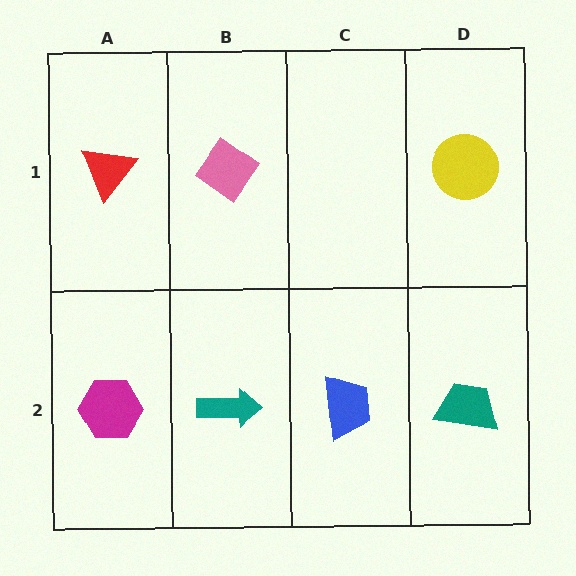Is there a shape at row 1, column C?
No, that cell is empty.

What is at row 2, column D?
A teal trapezoid.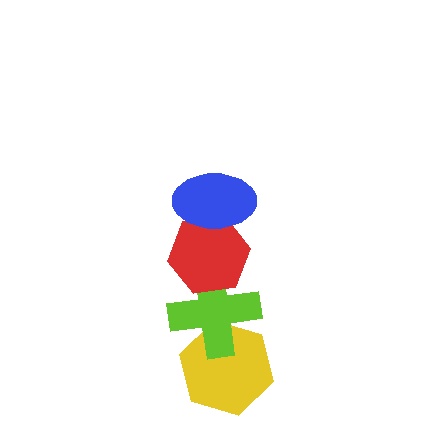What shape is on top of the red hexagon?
The blue ellipse is on top of the red hexagon.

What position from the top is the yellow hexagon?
The yellow hexagon is 4th from the top.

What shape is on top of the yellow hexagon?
The lime cross is on top of the yellow hexagon.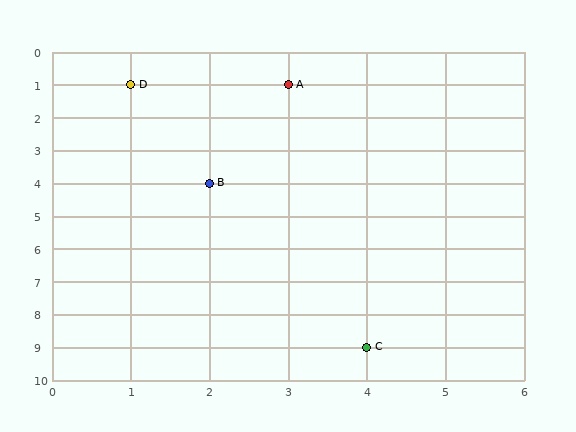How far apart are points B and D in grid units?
Points B and D are 1 column and 3 rows apart (about 3.2 grid units diagonally).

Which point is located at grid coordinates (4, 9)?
Point C is at (4, 9).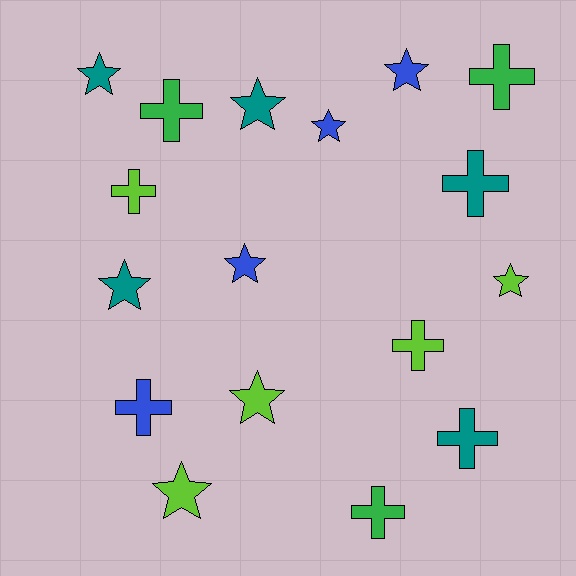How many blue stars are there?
There are 3 blue stars.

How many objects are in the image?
There are 17 objects.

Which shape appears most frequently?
Star, with 9 objects.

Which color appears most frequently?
Lime, with 5 objects.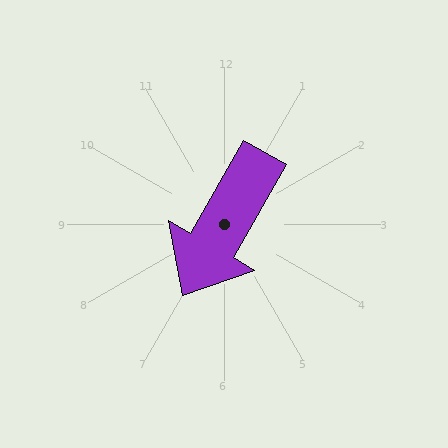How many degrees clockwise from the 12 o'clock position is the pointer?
Approximately 210 degrees.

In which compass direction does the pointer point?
Southwest.